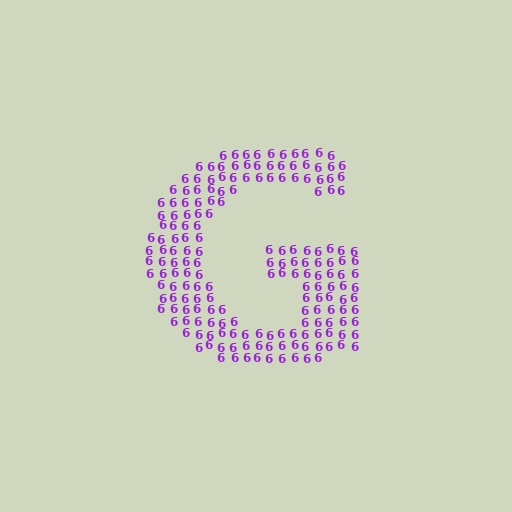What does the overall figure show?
The overall figure shows the letter G.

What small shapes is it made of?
It is made of small digit 6's.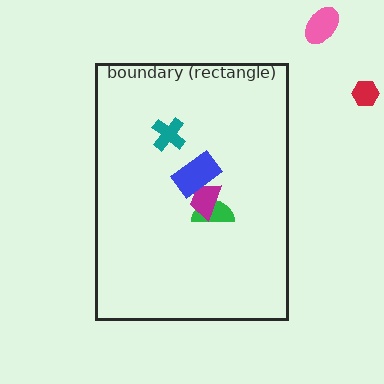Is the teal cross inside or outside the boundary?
Inside.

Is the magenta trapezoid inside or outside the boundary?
Inside.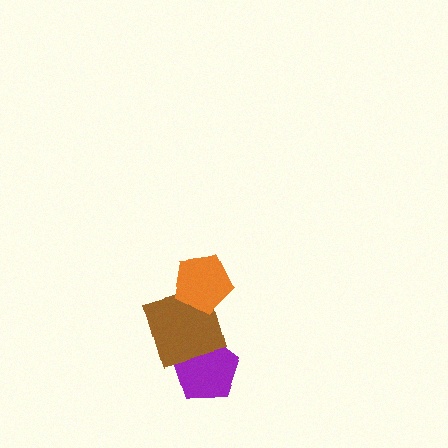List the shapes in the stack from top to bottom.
From top to bottom: the orange pentagon, the brown square, the purple pentagon.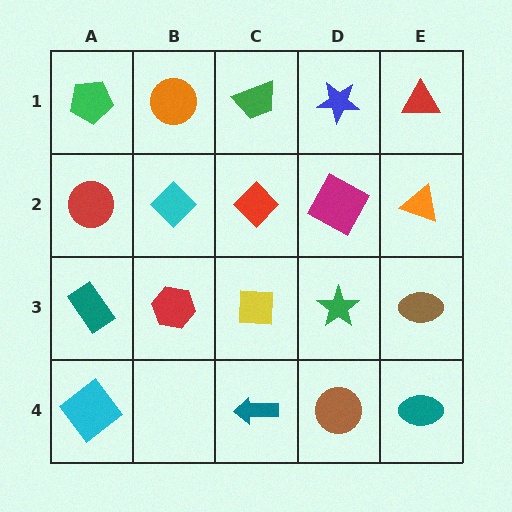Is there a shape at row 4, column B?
No, that cell is empty.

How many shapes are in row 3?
5 shapes.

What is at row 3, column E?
A brown ellipse.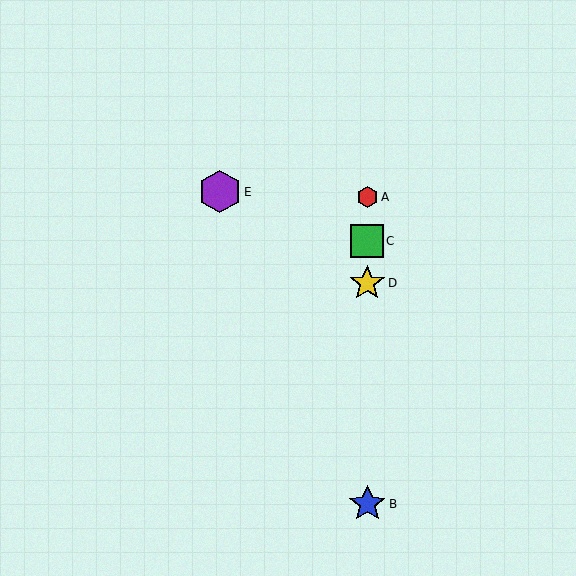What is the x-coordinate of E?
Object E is at x≈220.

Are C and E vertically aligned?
No, C is at x≈367 and E is at x≈220.